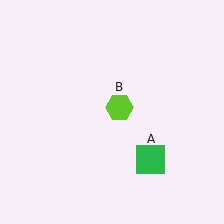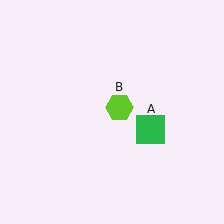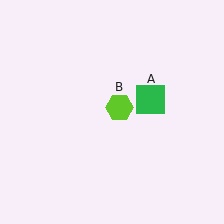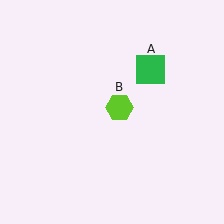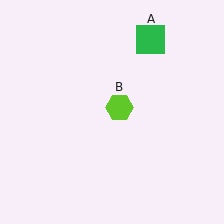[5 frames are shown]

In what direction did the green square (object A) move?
The green square (object A) moved up.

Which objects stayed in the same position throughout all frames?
Lime hexagon (object B) remained stationary.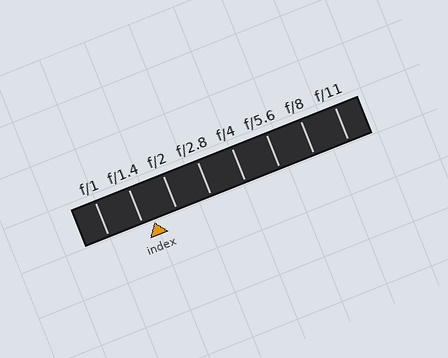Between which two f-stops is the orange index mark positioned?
The index mark is between f/1.4 and f/2.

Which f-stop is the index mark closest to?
The index mark is closest to f/1.4.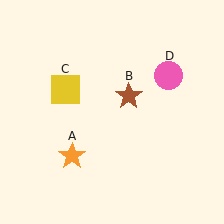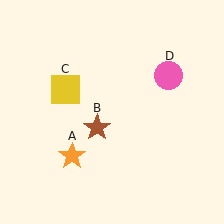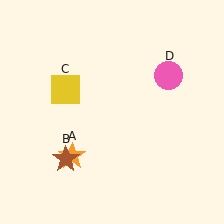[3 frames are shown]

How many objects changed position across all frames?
1 object changed position: brown star (object B).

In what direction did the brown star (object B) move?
The brown star (object B) moved down and to the left.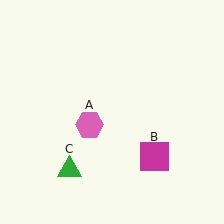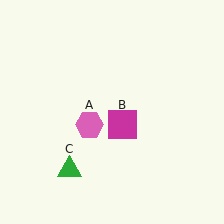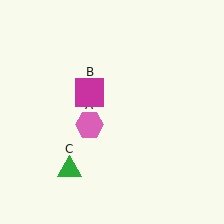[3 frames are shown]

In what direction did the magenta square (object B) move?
The magenta square (object B) moved up and to the left.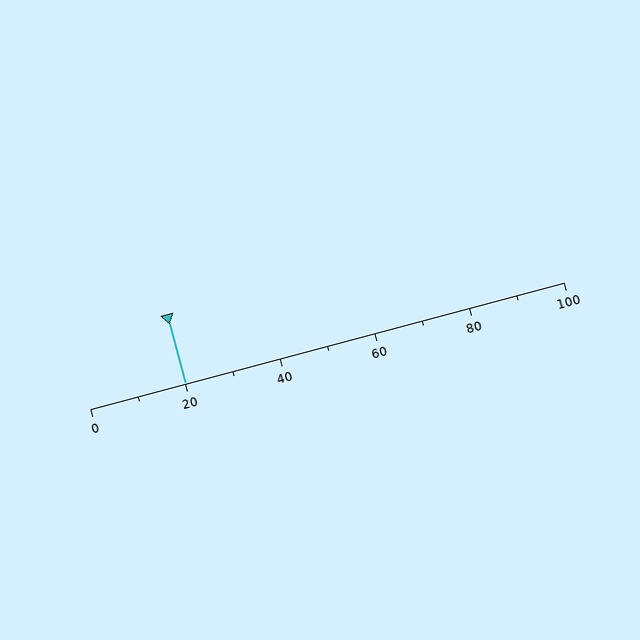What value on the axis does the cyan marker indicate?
The marker indicates approximately 20.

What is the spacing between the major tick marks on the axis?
The major ticks are spaced 20 apart.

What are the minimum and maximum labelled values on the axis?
The axis runs from 0 to 100.